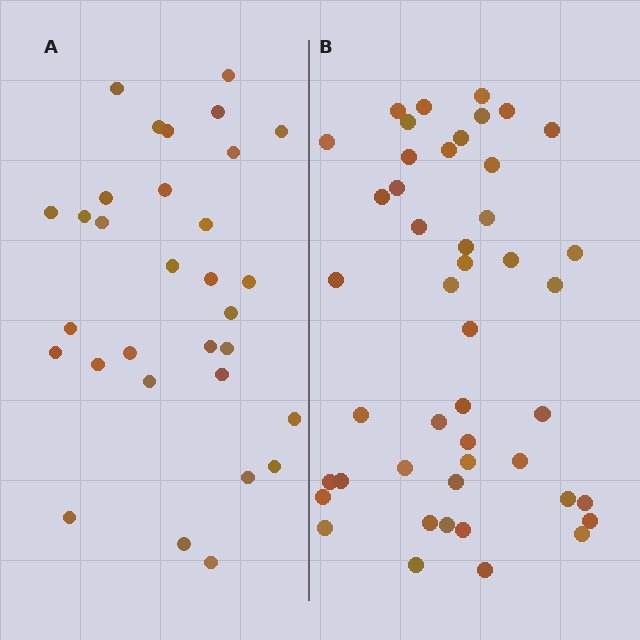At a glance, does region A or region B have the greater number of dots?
Region B (the right region) has more dots.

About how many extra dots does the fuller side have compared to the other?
Region B has approximately 15 more dots than region A.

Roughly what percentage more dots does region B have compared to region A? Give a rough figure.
About 50% more.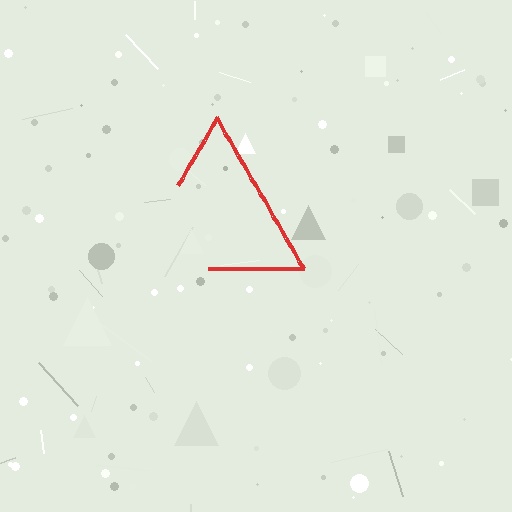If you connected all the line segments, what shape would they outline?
They would outline a triangle.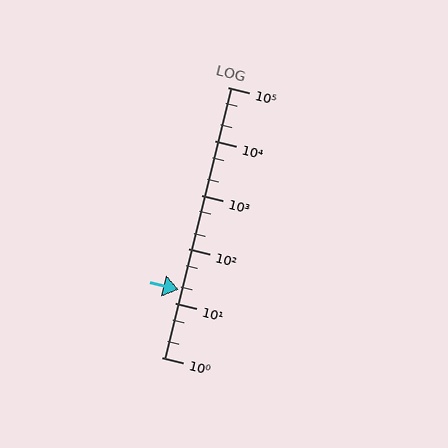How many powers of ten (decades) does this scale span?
The scale spans 5 decades, from 1 to 100000.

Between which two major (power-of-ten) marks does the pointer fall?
The pointer is between 10 and 100.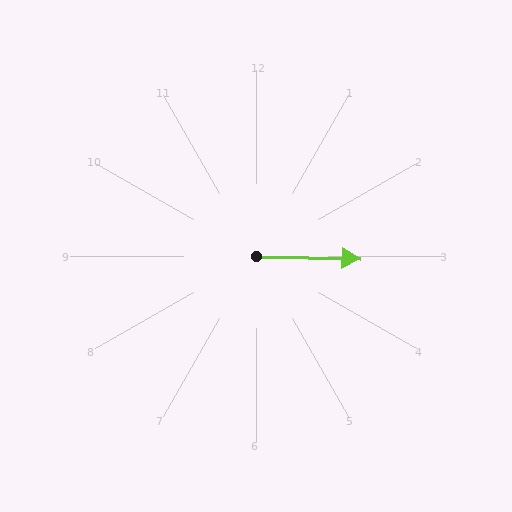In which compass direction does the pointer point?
East.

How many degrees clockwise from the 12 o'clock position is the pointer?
Approximately 91 degrees.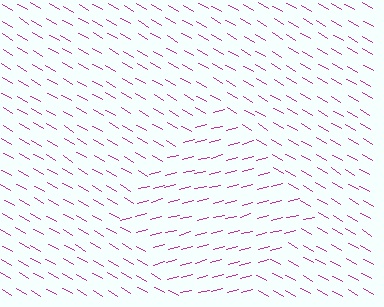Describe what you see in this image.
The image is filled with small magenta line segments. A diamond region in the image has lines oriented differently from the surrounding lines, creating a visible texture boundary.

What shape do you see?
I see a diamond.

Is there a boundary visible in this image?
Yes, there is a texture boundary formed by a change in line orientation.